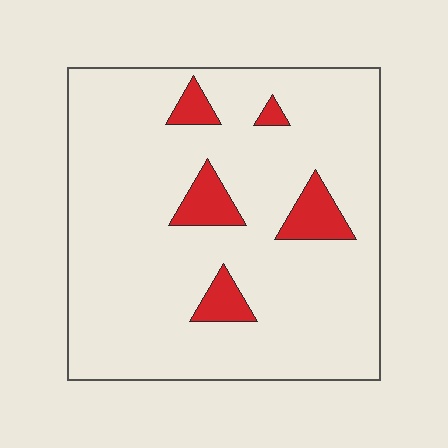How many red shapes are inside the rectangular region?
5.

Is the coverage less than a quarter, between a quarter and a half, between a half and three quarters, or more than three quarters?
Less than a quarter.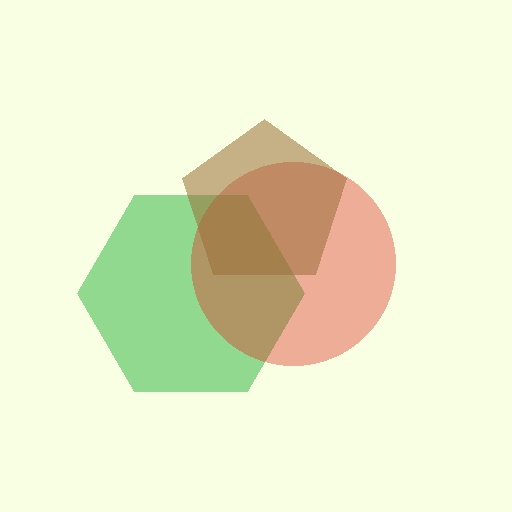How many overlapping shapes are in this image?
There are 3 overlapping shapes in the image.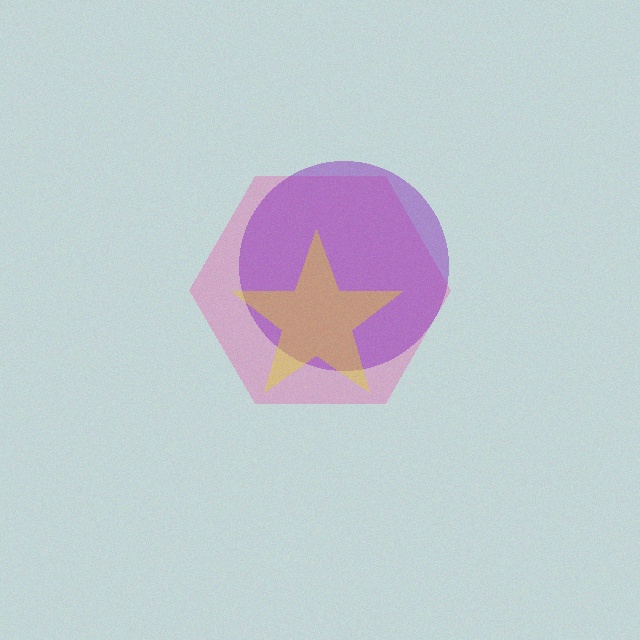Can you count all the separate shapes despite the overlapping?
Yes, there are 3 separate shapes.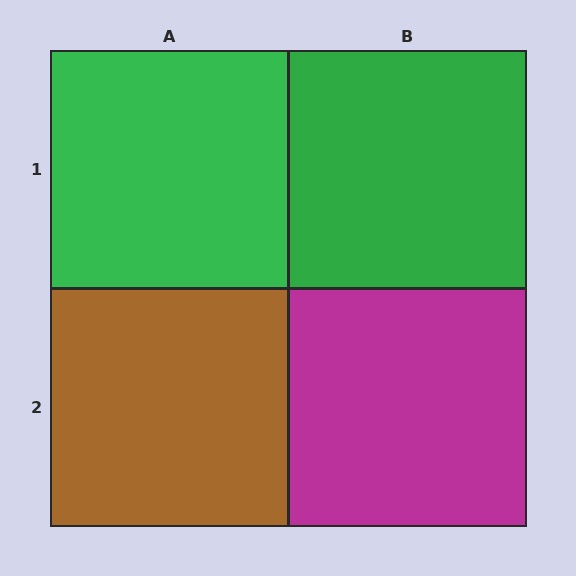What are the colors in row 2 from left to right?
Brown, magenta.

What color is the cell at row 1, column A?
Green.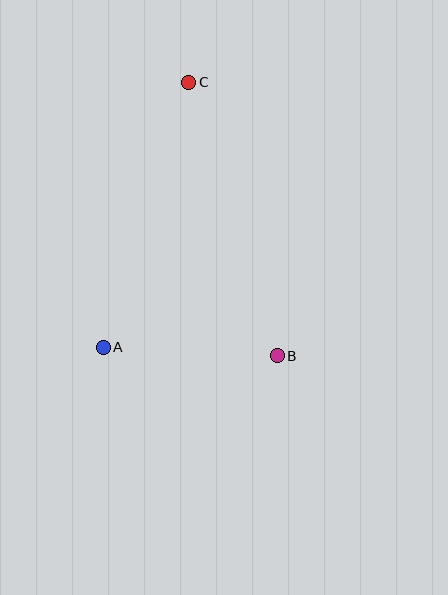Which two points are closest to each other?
Points A and B are closest to each other.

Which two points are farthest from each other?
Points B and C are farthest from each other.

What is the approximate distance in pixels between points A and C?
The distance between A and C is approximately 278 pixels.